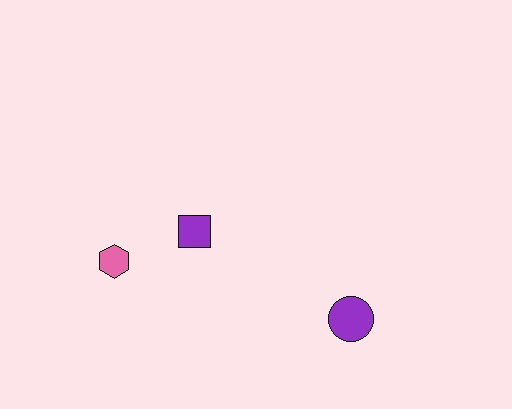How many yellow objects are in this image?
There are no yellow objects.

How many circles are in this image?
There is 1 circle.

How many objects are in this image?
There are 3 objects.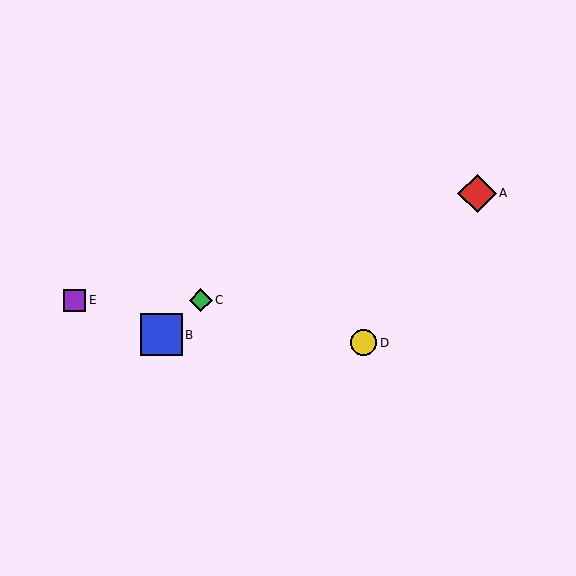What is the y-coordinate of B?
Object B is at y≈335.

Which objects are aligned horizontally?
Objects C, E are aligned horizontally.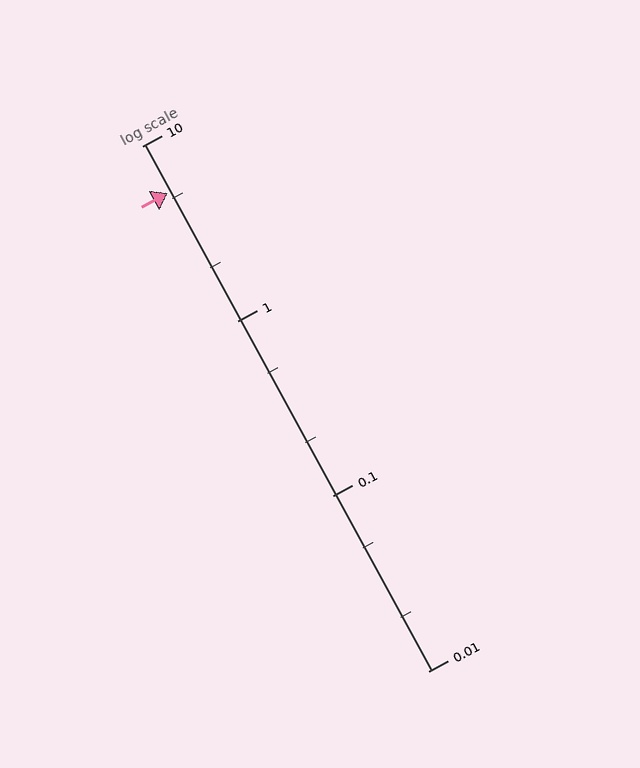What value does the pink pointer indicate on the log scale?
The pointer indicates approximately 5.4.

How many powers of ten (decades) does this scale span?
The scale spans 3 decades, from 0.01 to 10.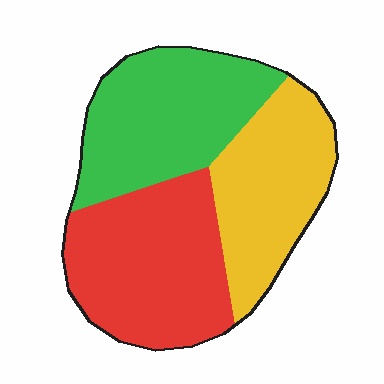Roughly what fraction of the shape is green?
Green covers around 35% of the shape.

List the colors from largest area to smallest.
From largest to smallest: red, green, yellow.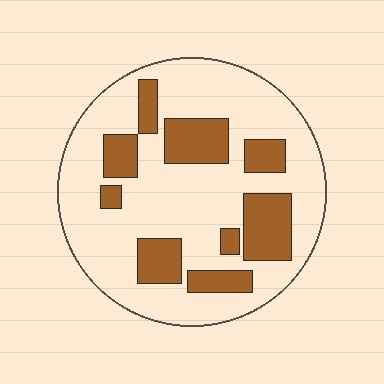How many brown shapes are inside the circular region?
9.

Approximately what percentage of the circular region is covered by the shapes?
Approximately 25%.